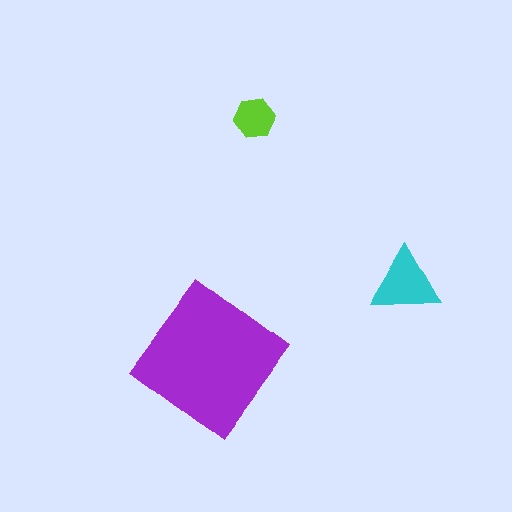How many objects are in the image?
There are 3 objects in the image.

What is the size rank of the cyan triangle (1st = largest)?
2nd.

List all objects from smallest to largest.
The lime hexagon, the cyan triangle, the purple diamond.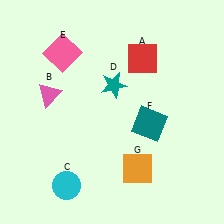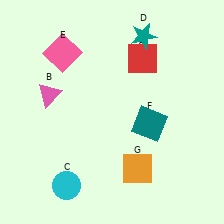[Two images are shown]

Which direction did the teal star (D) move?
The teal star (D) moved up.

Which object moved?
The teal star (D) moved up.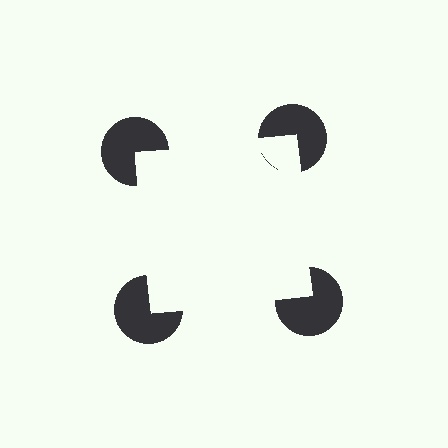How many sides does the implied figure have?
4 sides.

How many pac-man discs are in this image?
There are 4 — one at each vertex of the illusory square.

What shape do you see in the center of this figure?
An illusory square — its edges are inferred from the aligned wedge cuts in the pac-man discs, not physically drawn.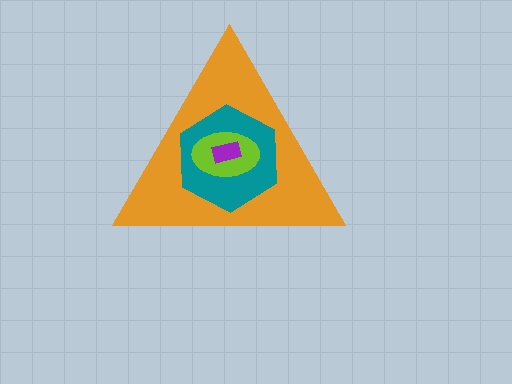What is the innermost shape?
The purple rectangle.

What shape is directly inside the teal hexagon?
The lime ellipse.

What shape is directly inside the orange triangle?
The teal hexagon.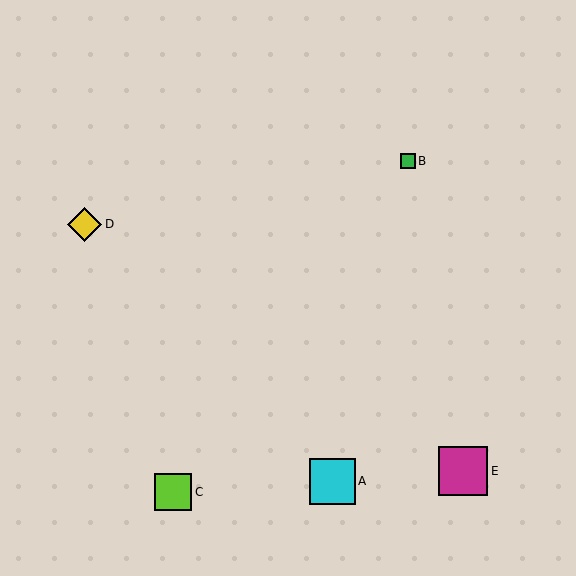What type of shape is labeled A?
Shape A is a cyan square.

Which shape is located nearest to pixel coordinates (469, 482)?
The magenta square (labeled E) at (463, 471) is nearest to that location.